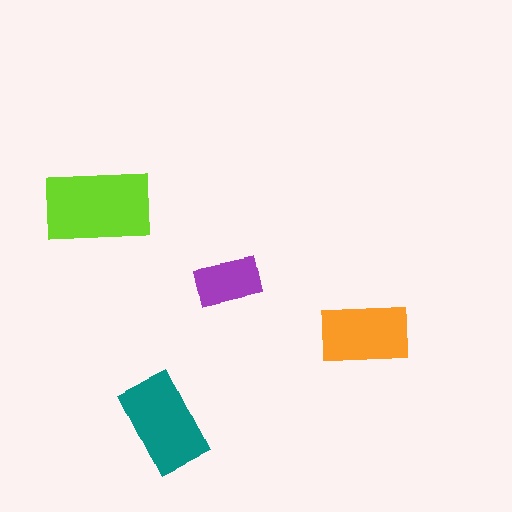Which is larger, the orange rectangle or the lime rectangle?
The lime one.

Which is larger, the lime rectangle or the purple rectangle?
The lime one.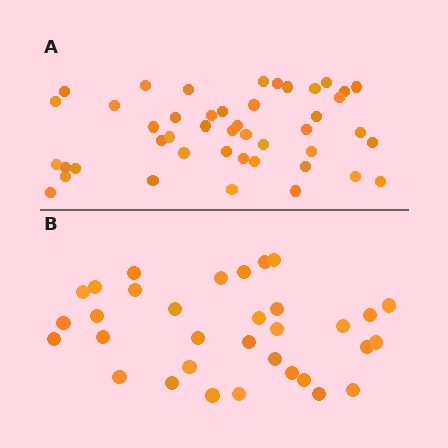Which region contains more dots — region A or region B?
Region A (the top region) has more dots.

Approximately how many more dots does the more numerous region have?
Region A has roughly 12 or so more dots than region B.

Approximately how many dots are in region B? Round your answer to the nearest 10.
About 30 dots. (The exact count is 33, which rounds to 30.)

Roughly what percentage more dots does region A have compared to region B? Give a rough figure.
About 35% more.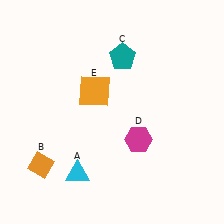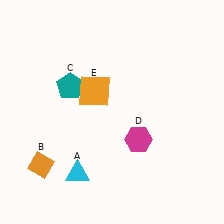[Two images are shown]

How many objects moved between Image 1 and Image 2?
1 object moved between the two images.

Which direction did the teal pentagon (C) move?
The teal pentagon (C) moved left.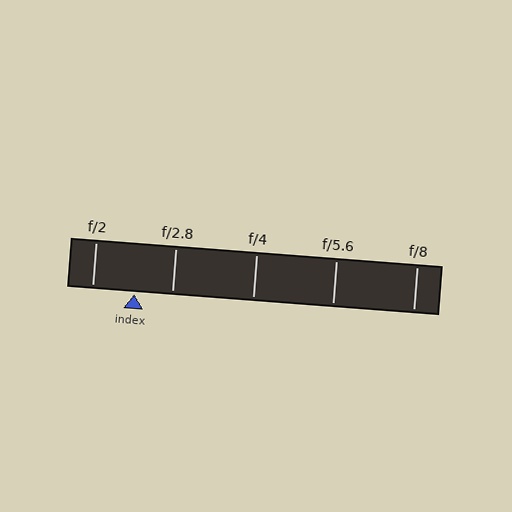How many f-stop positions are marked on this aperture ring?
There are 5 f-stop positions marked.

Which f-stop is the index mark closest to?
The index mark is closest to f/2.8.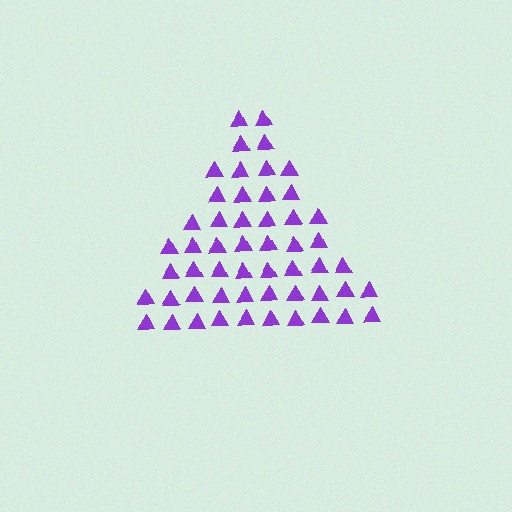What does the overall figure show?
The overall figure shows a triangle.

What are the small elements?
The small elements are triangles.